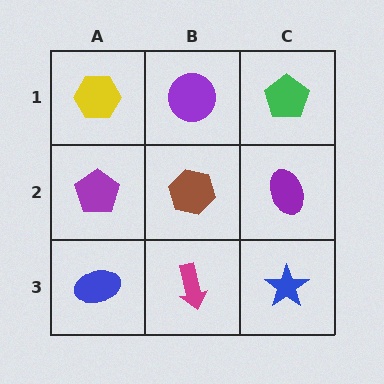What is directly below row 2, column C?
A blue star.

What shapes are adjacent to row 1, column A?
A purple pentagon (row 2, column A), a purple circle (row 1, column B).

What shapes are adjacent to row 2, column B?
A purple circle (row 1, column B), a magenta arrow (row 3, column B), a purple pentagon (row 2, column A), a purple ellipse (row 2, column C).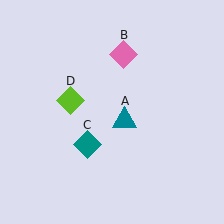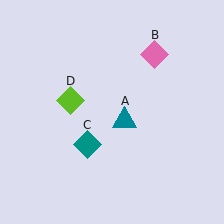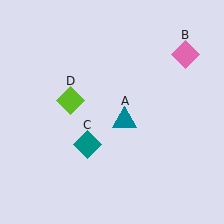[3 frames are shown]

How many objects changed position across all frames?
1 object changed position: pink diamond (object B).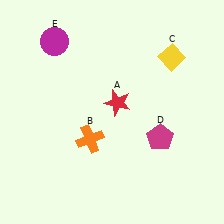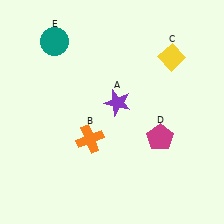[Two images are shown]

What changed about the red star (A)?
In Image 1, A is red. In Image 2, it changed to purple.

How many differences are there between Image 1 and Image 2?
There are 2 differences between the two images.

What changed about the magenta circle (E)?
In Image 1, E is magenta. In Image 2, it changed to teal.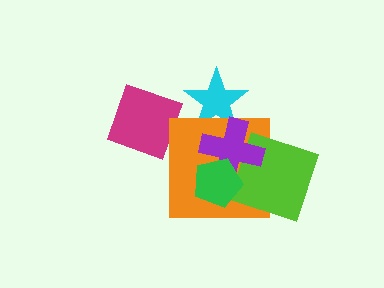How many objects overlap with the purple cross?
4 objects overlap with the purple cross.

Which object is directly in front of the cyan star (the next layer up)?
The orange square is directly in front of the cyan star.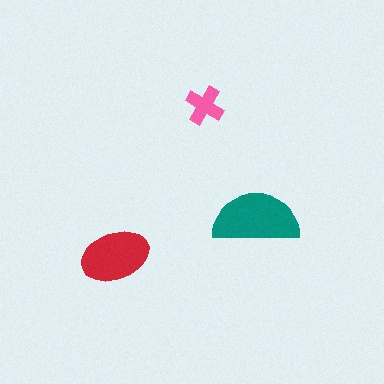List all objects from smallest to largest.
The pink cross, the red ellipse, the teal semicircle.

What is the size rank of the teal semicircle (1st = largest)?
1st.